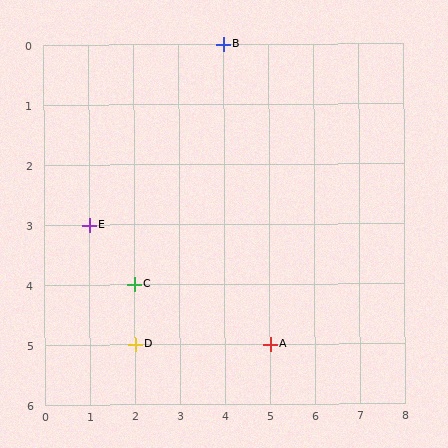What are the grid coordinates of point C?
Point C is at grid coordinates (2, 4).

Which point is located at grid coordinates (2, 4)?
Point C is at (2, 4).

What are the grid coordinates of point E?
Point E is at grid coordinates (1, 3).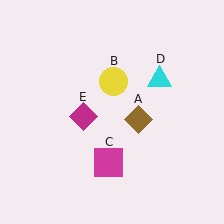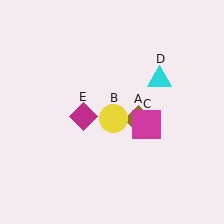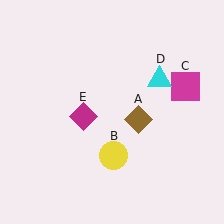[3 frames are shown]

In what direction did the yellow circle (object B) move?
The yellow circle (object B) moved down.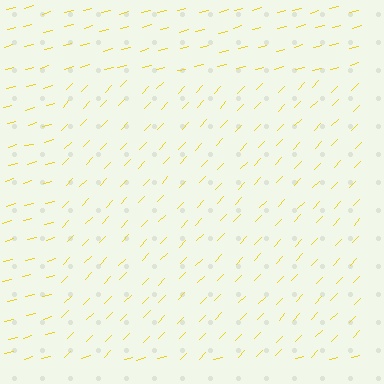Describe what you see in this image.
The image is filled with small yellow line segments. A rectangle region in the image has lines oriented differently from the surrounding lines, creating a visible texture boundary.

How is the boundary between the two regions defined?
The boundary is defined purely by a change in line orientation (approximately 31 degrees difference). All lines are the same color and thickness.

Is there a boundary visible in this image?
Yes, there is a texture boundary formed by a change in line orientation.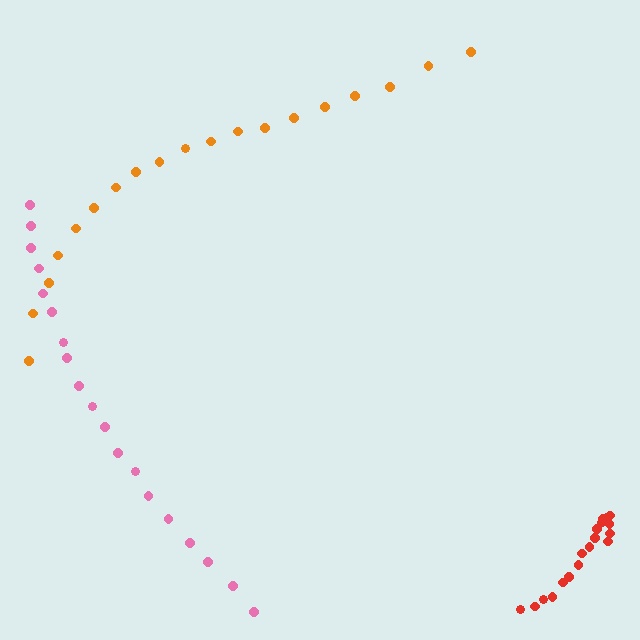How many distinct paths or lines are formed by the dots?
There are 3 distinct paths.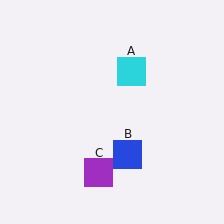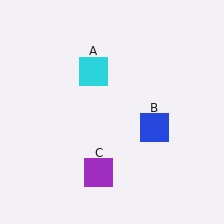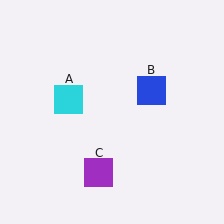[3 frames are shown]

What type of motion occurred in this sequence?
The cyan square (object A), blue square (object B) rotated counterclockwise around the center of the scene.